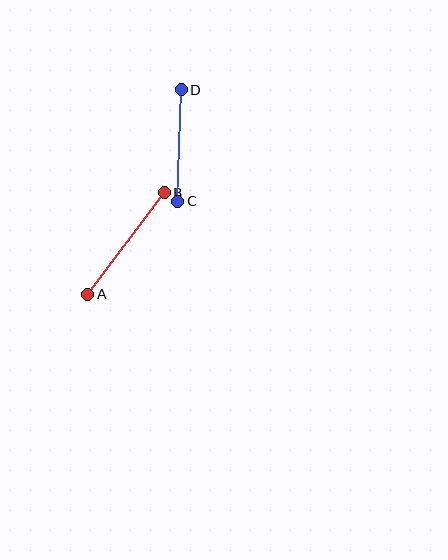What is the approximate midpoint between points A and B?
The midpoint is at approximately (126, 244) pixels.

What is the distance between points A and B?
The distance is approximately 127 pixels.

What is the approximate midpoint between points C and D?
The midpoint is at approximately (180, 146) pixels.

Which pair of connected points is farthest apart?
Points A and B are farthest apart.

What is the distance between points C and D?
The distance is approximately 111 pixels.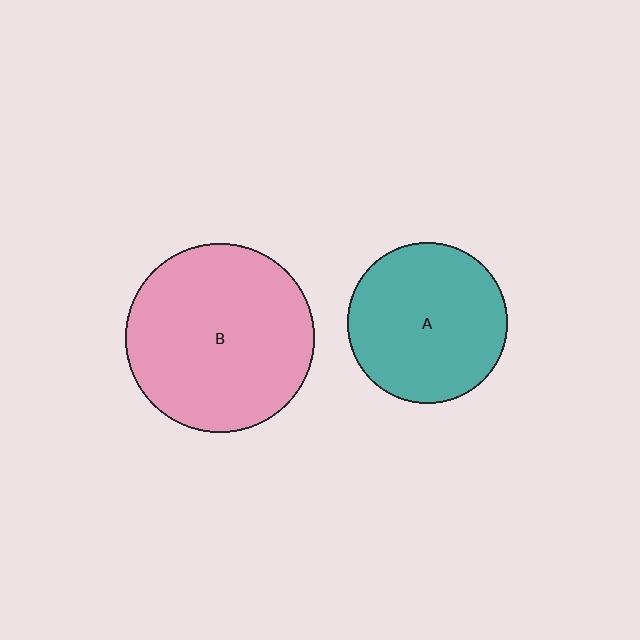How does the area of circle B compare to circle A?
Approximately 1.4 times.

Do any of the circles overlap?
No, none of the circles overlap.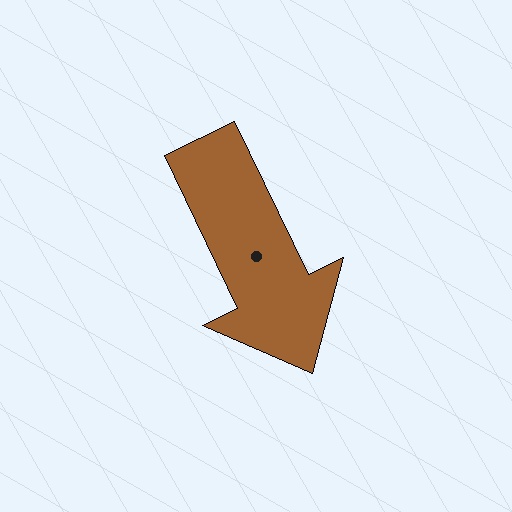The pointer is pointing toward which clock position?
Roughly 5 o'clock.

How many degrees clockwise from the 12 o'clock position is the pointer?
Approximately 154 degrees.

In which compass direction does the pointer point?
Southeast.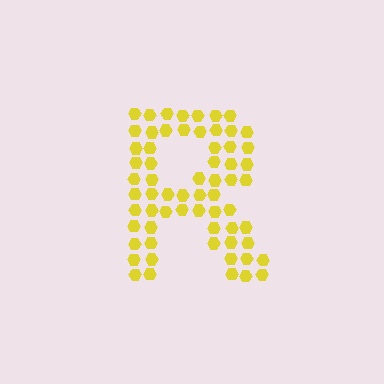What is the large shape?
The large shape is the letter R.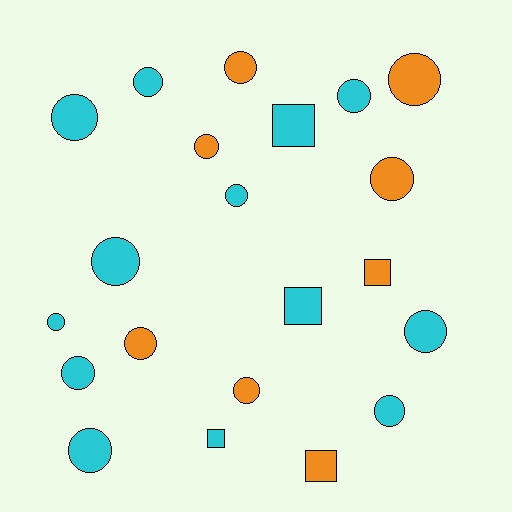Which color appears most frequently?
Cyan, with 13 objects.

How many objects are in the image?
There are 21 objects.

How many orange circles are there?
There are 6 orange circles.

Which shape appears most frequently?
Circle, with 16 objects.